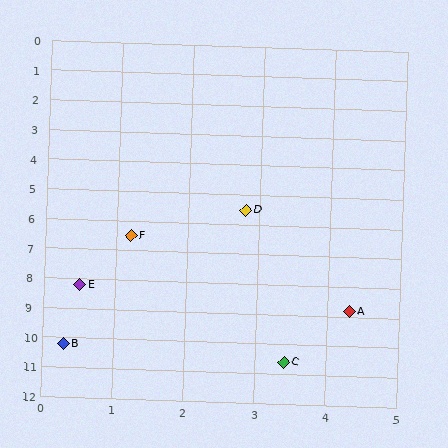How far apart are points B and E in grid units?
Points B and E are about 2.0 grid units apart.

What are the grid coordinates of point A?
Point A is at approximately (4.3, 8.8).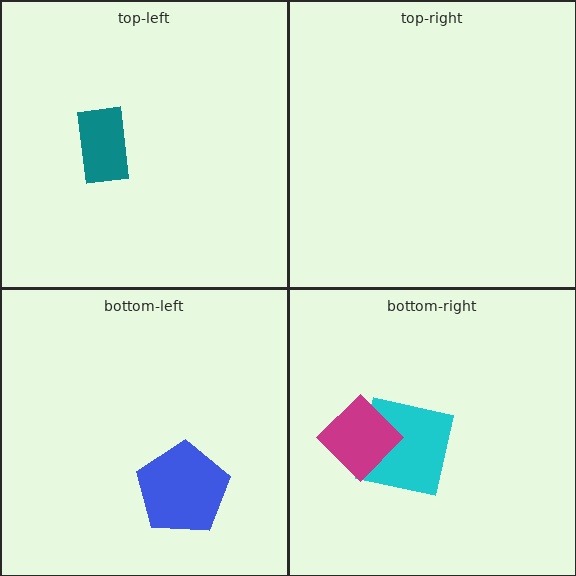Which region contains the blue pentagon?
The bottom-left region.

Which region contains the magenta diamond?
The bottom-right region.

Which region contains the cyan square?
The bottom-right region.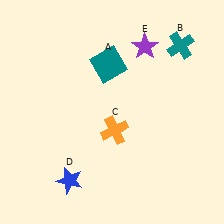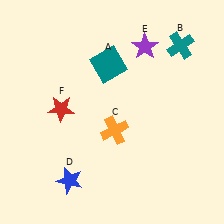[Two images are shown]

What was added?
A red star (F) was added in Image 2.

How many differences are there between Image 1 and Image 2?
There is 1 difference between the two images.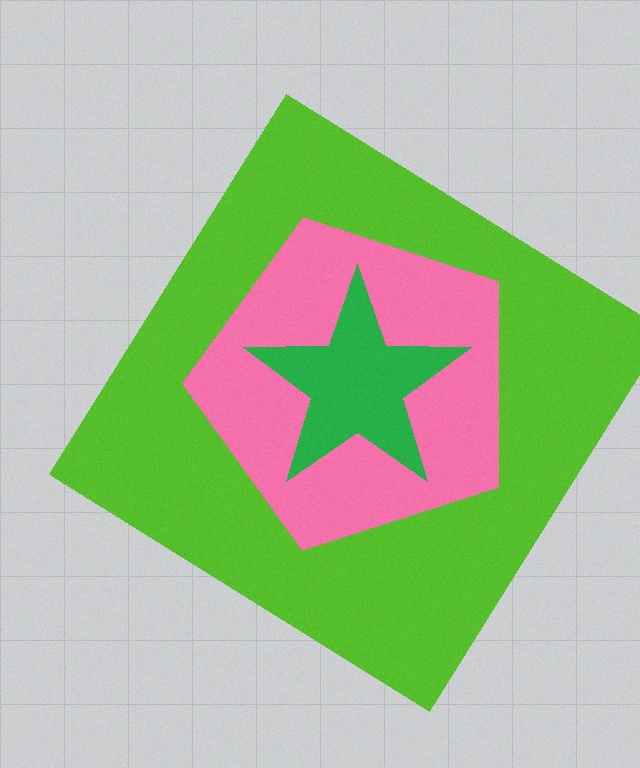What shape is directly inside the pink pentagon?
The green star.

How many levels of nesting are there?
3.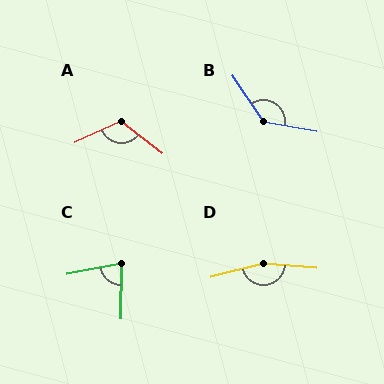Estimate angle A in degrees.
Approximately 116 degrees.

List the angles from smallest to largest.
C (78°), A (116°), B (133°), D (161°).